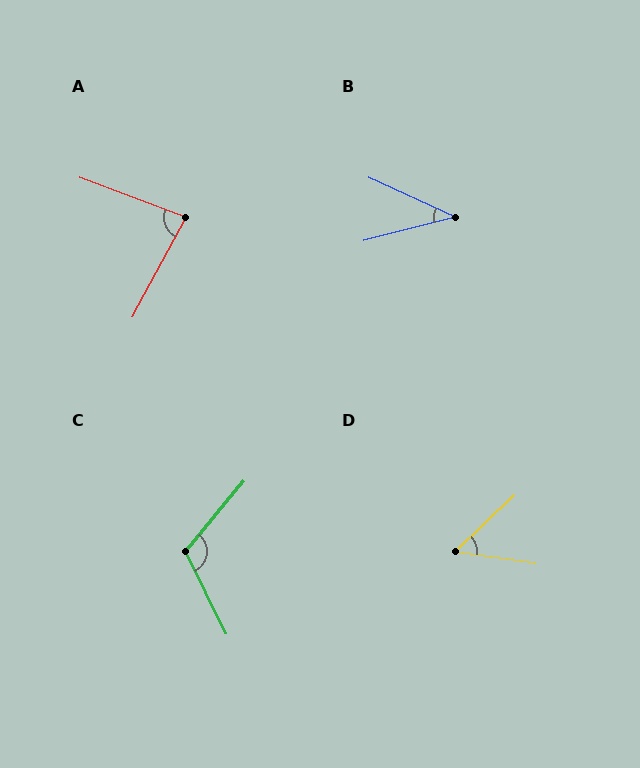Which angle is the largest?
C, at approximately 114 degrees.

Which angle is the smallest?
B, at approximately 39 degrees.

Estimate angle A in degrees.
Approximately 82 degrees.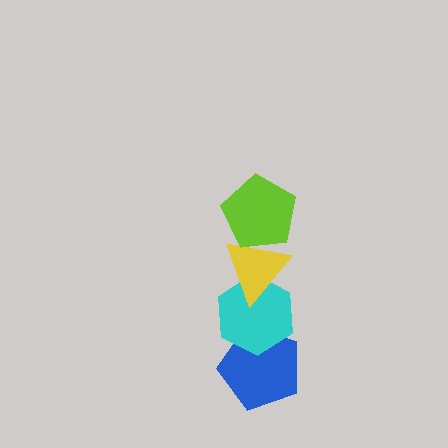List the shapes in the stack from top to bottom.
From top to bottom: the lime pentagon, the yellow triangle, the cyan hexagon, the blue pentagon.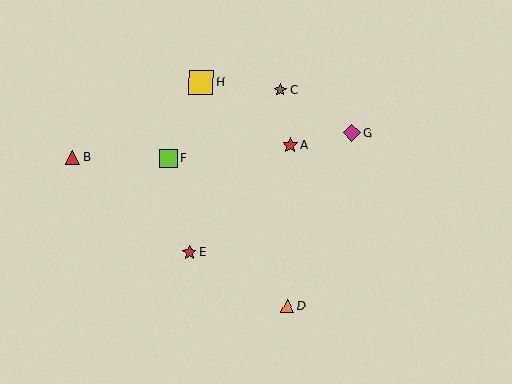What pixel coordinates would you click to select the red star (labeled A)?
Click at (290, 145) to select the red star A.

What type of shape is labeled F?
Shape F is a lime square.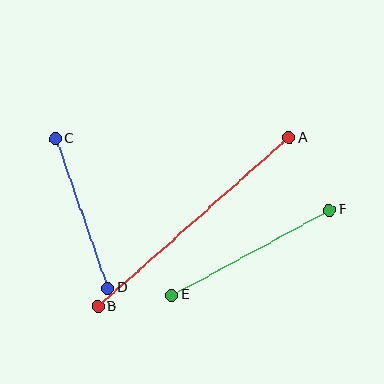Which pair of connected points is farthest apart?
Points A and B are farthest apart.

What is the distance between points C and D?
The distance is approximately 159 pixels.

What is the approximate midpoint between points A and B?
The midpoint is at approximately (193, 222) pixels.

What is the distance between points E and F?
The distance is approximately 179 pixels.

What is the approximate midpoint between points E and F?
The midpoint is at approximately (251, 252) pixels.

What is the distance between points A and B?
The distance is approximately 255 pixels.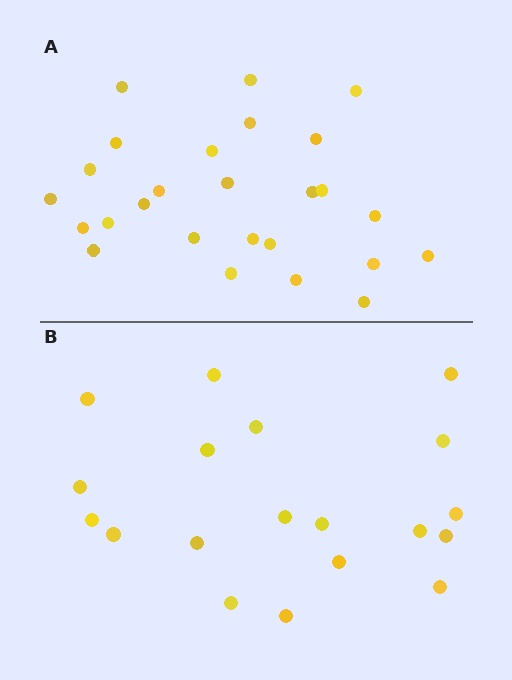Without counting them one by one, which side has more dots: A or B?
Region A (the top region) has more dots.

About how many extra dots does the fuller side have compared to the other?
Region A has roughly 8 or so more dots than region B.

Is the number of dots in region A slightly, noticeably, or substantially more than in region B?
Region A has noticeably more, but not dramatically so. The ratio is roughly 1.4 to 1.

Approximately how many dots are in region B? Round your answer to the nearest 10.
About 20 dots. (The exact count is 19, which rounds to 20.)